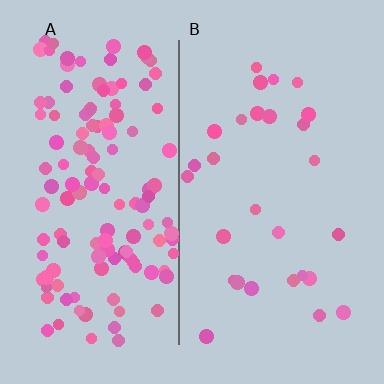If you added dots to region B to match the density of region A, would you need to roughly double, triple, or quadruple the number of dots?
Approximately quadruple.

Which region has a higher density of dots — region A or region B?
A (the left).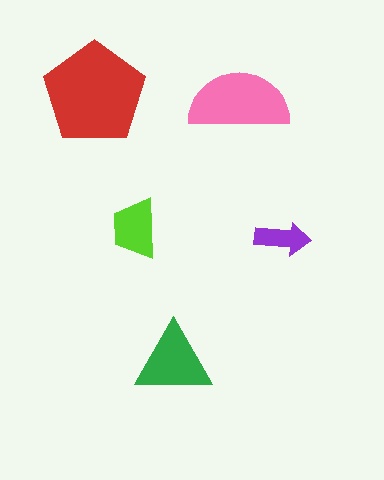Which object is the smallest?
The purple arrow.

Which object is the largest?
The red pentagon.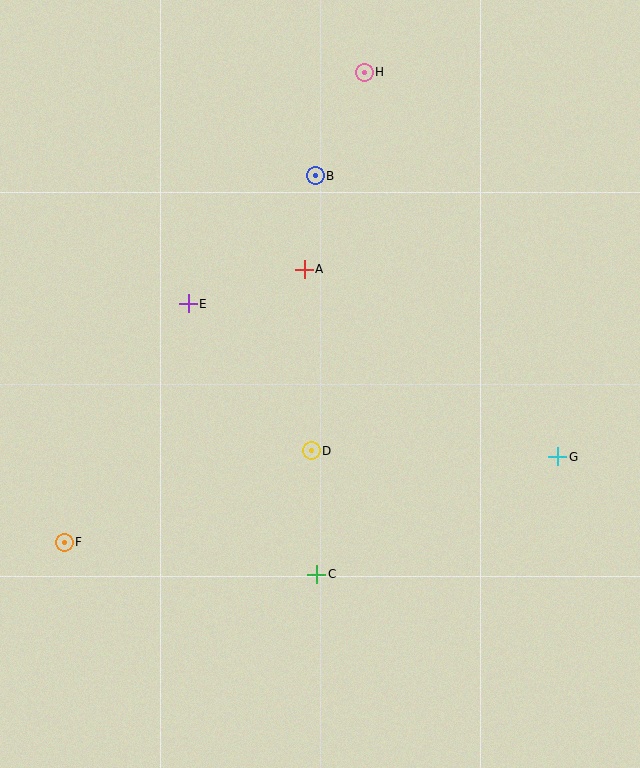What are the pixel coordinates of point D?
Point D is at (311, 451).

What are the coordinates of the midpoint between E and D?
The midpoint between E and D is at (250, 377).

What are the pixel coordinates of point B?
Point B is at (315, 176).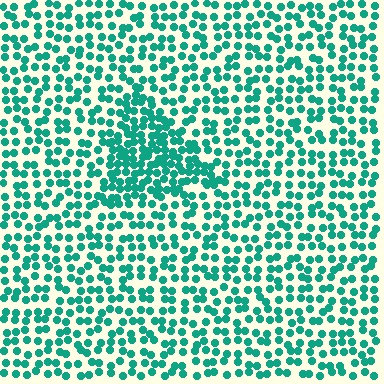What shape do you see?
I see a triangle.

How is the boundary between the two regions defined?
The boundary is defined by a change in element density (approximately 1.9x ratio). All elements are the same color, size, and shape.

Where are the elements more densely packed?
The elements are more densely packed inside the triangle boundary.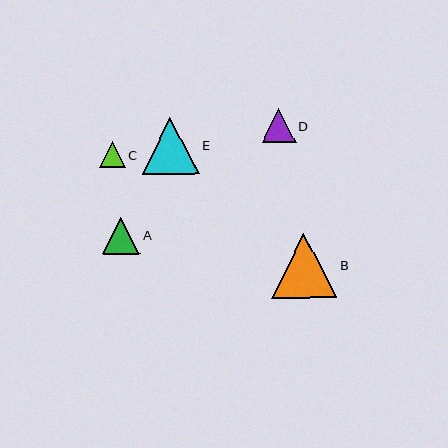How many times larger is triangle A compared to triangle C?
Triangle A is approximately 1.4 times the size of triangle C.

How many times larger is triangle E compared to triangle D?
Triangle E is approximately 1.7 times the size of triangle D.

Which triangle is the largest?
Triangle B is the largest with a size of approximately 65 pixels.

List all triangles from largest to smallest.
From largest to smallest: B, E, A, D, C.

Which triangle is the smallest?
Triangle C is the smallest with a size of approximately 26 pixels.